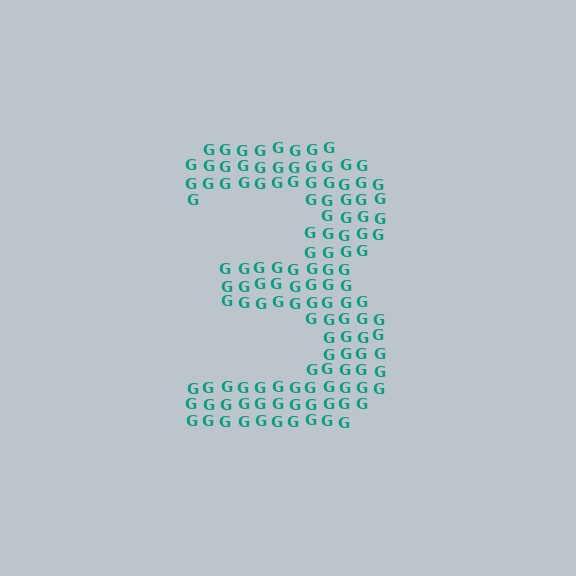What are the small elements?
The small elements are letter G's.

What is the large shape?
The large shape is the digit 3.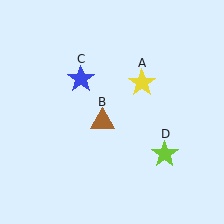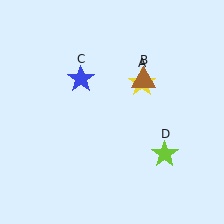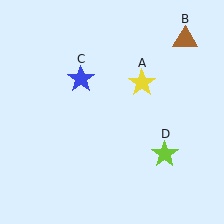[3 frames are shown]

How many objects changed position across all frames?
1 object changed position: brown triangle (object B).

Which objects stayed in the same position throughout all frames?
Yellow star (object A) and blue star (object C) and lime star (object D) remained stationary.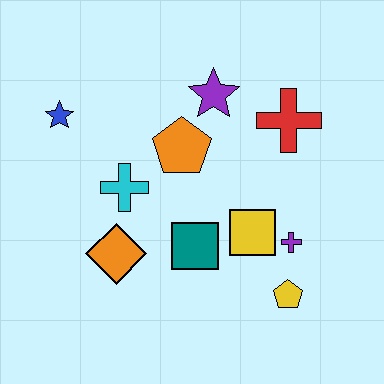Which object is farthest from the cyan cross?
The yellow pentagon is farthest from the cyan cross.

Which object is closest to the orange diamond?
The cyan cross is closest to the orange diamond.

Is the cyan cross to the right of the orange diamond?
Yes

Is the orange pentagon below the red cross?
Yes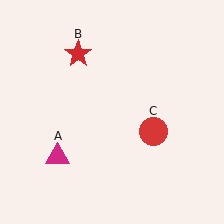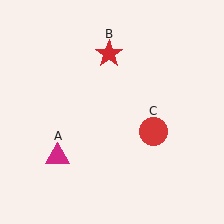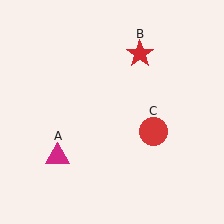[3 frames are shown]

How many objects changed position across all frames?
1 object changed position: red star (object B).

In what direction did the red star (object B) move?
The red star (object B) moved right.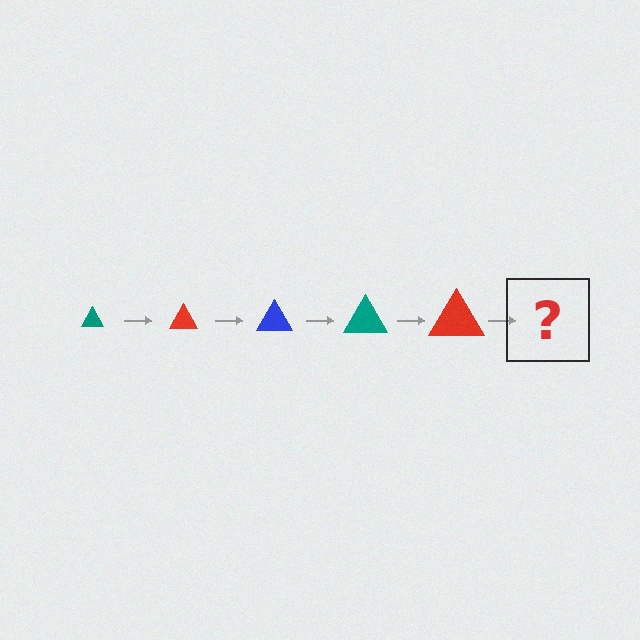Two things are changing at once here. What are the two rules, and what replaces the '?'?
The two rules are that the triangle grows larger each step and the color cycles through teal, red, and blue. The '?' should be a blue triangle, larger than the previous one.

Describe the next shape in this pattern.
It should be a blue triangle, larger than the previous one.